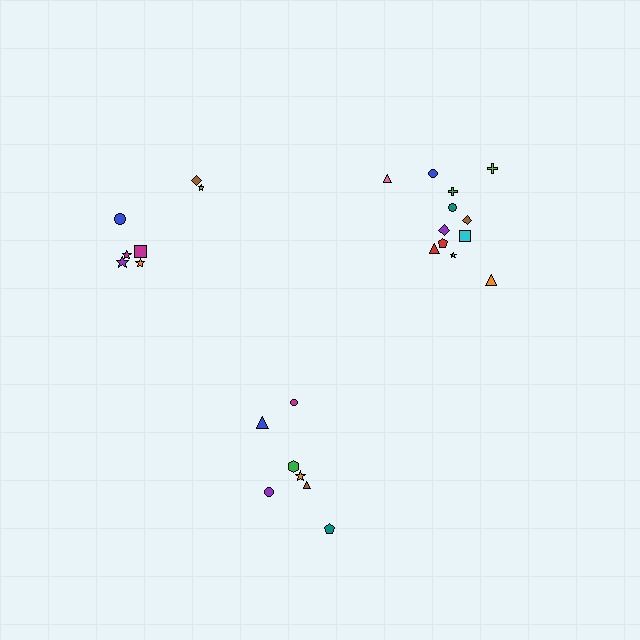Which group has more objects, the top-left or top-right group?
The top-right group.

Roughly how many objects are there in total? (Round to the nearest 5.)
Roughly 25 objects in total.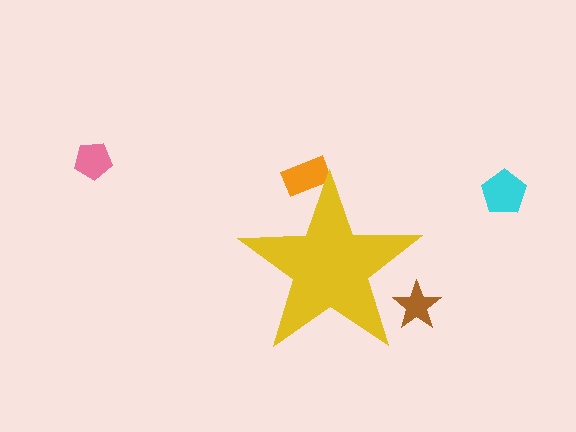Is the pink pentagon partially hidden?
No, the pink pentagon is fully visible.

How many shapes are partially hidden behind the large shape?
2 shapes are partially hidden.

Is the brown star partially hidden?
Yes, the brown star is partially hidden behind the yellow star.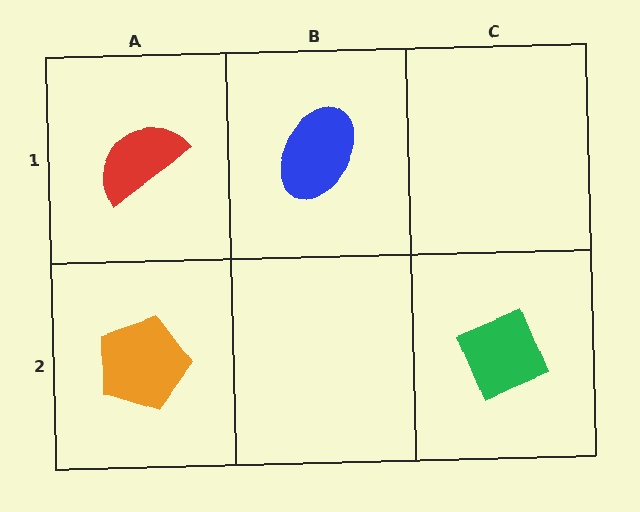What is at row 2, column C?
A green diamond.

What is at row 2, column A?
An orange pentagon.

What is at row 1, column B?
A blue ellipse.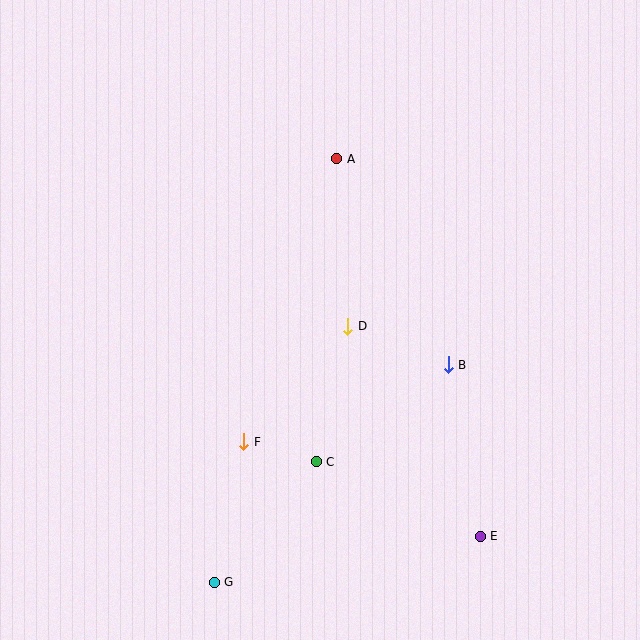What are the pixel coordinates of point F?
Point F is at (244, 442).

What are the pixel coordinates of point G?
Point G is at (214, 582).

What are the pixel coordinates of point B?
Point B is at (448, 365).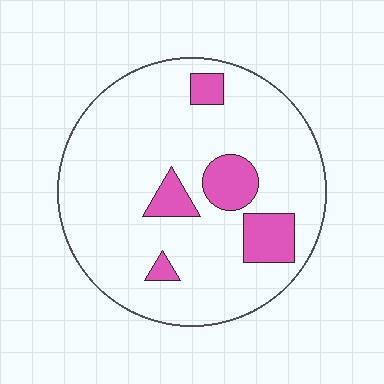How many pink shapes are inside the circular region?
5.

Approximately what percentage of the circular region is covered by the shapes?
Approximately 15%.